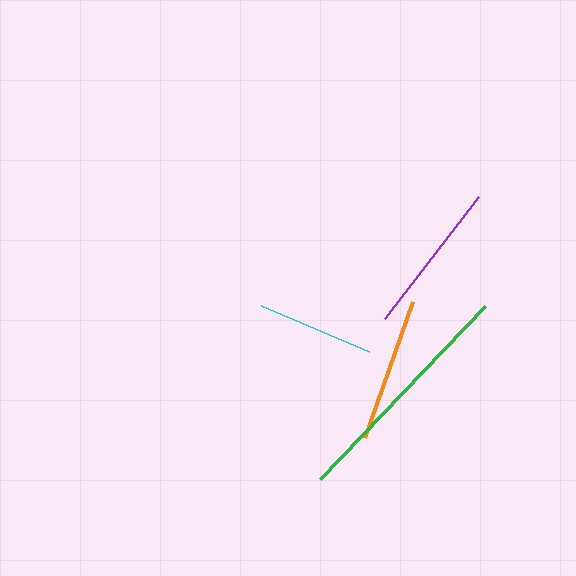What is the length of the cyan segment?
The cyan segment is approximately 117 pixels long.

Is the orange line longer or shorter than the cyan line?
The orange line is longer than the cyan line.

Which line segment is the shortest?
The cyan line is the shortest at approximately 117 pixels.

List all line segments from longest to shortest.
From longest to shortest: green, purple, orange, cyan.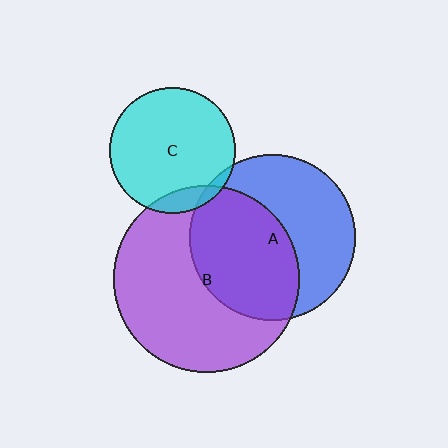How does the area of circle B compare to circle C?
Approximately 2.2 times.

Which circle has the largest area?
Circle B (purple).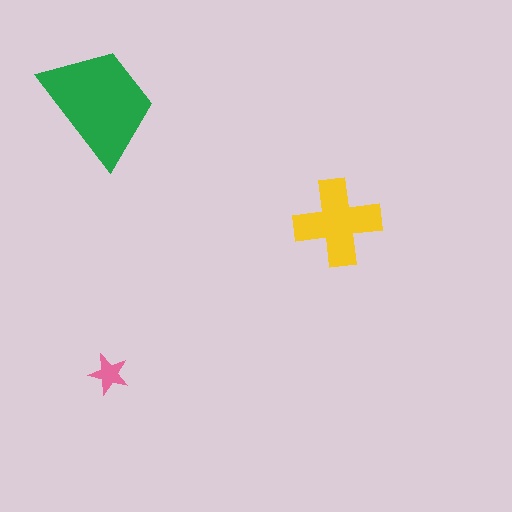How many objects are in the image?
There are 3 objects in the image.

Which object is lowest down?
The pink star is bottommost.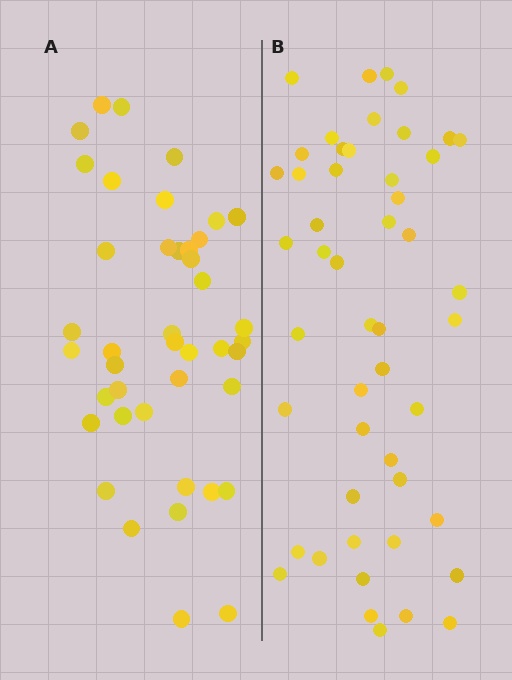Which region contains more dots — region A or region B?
Region B (the right region) has more dots.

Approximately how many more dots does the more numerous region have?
Region B has roughly 8 or so more dots than region A.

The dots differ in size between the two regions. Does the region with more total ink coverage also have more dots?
No. Region A has more total ink coverage because its dots are larger, but region B actually contains more individual dots. Total area can be misleading — the number of items is what matters here.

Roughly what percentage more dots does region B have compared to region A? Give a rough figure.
About 15% more.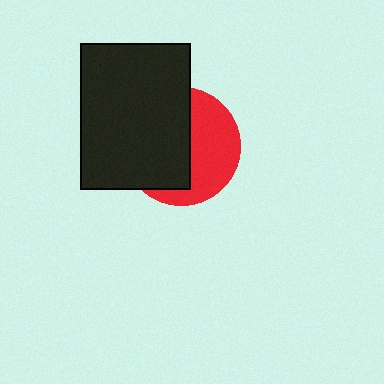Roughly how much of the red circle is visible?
A small part of it is visible (roughly 45%).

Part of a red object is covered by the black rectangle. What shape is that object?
It is a circle.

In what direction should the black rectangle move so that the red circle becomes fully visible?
The black rectangle should move left. That is the shortest direction to clear the overlap and leave the red circle fully visible.